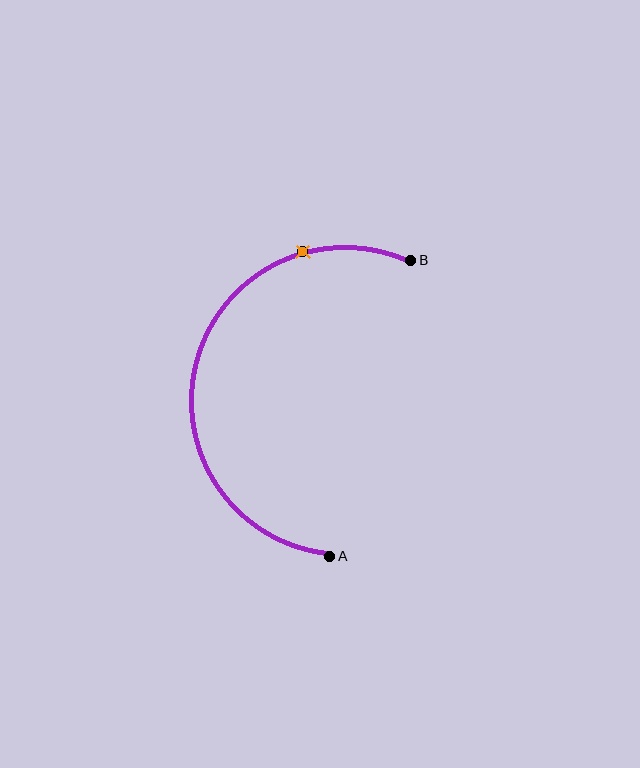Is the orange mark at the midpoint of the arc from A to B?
No. The orange mark lies on the arc but is closer to endpoint B. The arc midpoint would be at the point on the curve equidistant along the arc from both A and B.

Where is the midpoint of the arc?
The arc midpoint is the point on the curve farthest from the straight line joining A and B. It sits to the left of that line.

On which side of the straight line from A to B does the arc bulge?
The arc bulges to the left of the straight line connecting A and B.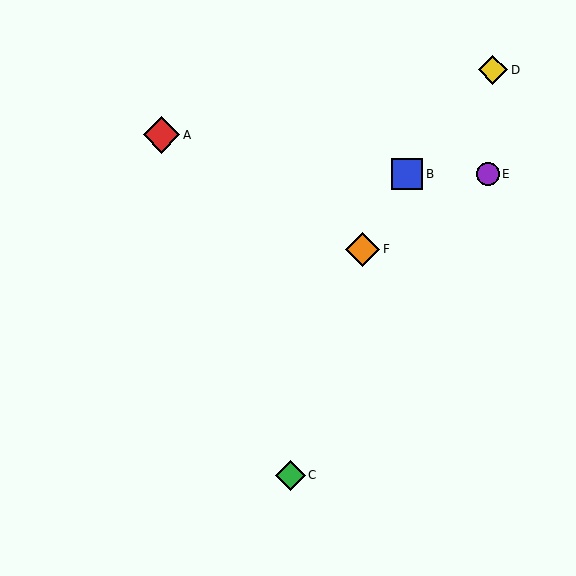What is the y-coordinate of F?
Object F is at y≈249.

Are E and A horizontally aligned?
No, E is at y≈174 and A is at y≈135.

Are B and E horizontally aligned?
Yes, both are at y≈174.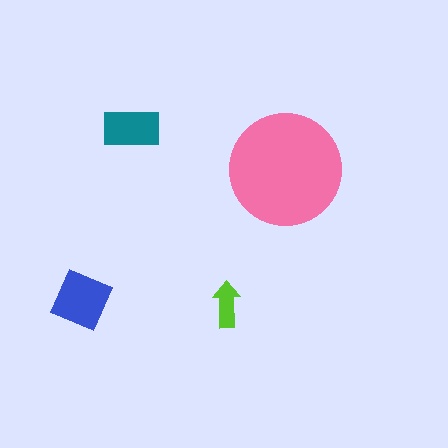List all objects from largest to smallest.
The pink circle, the blue diamond, the teal rectangle, the lime arrow.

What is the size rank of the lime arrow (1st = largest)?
4th.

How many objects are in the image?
There are 4 objects in the image.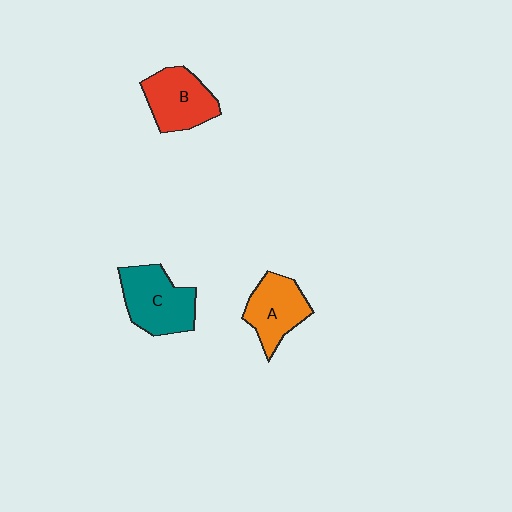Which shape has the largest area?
Shape C (teal).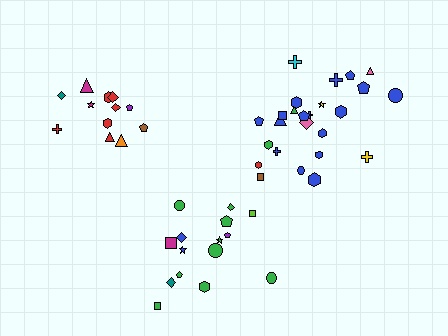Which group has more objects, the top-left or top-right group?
The top-right group.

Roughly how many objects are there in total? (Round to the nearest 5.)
Roughly 50 objects in total.